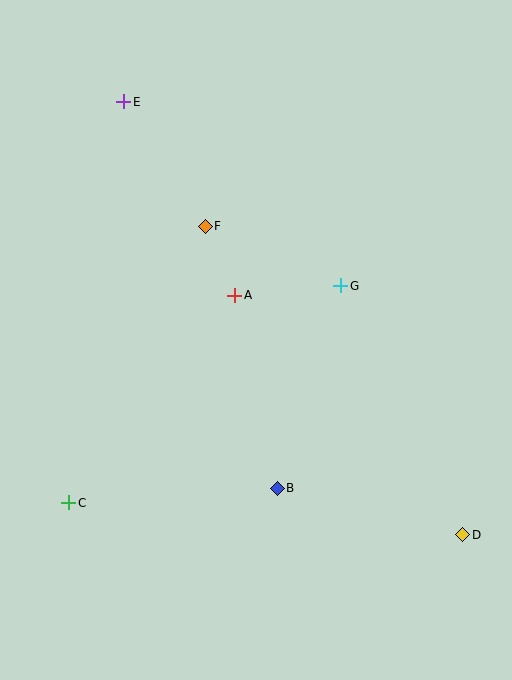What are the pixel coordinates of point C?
Point C is at (69, 503).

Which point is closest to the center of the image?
Point A at (235, 295) is closest to the center.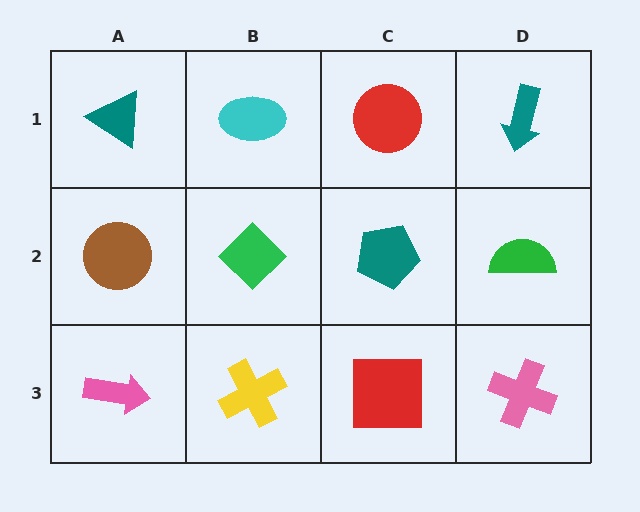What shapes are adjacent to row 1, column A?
A brown circle (row 2, column A), a cyan ellipse (row 1, column B).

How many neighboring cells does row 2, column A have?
3.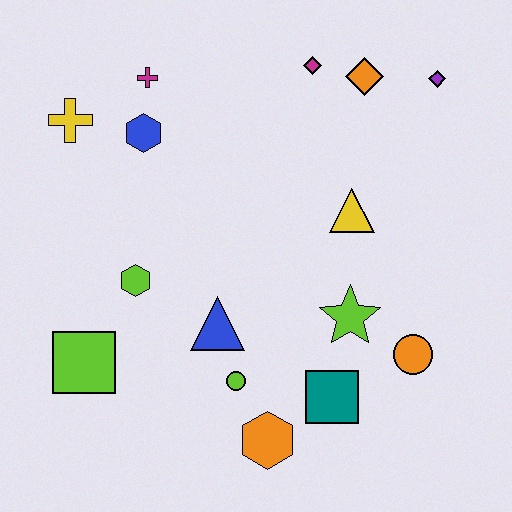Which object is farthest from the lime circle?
The purple diamond is farthest from the lime circle.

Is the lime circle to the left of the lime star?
Yes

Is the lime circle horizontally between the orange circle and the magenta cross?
Yes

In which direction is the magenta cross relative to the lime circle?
The magenta cross is above the lime circle.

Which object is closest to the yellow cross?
The blue hexagon is closest to the yellow cross.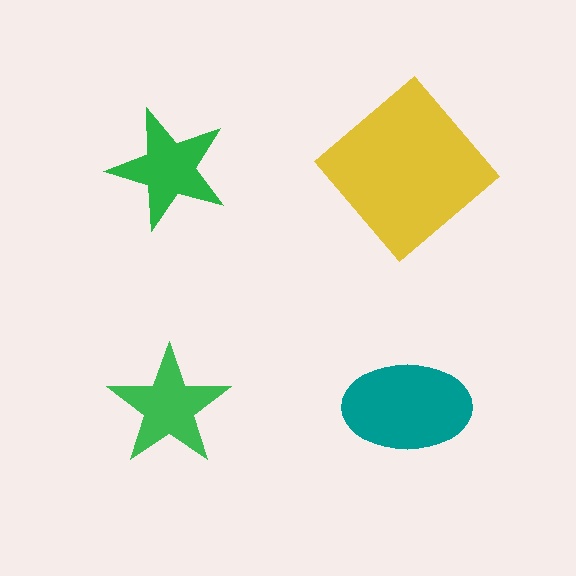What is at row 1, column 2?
A yellow diamond.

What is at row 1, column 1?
A green star.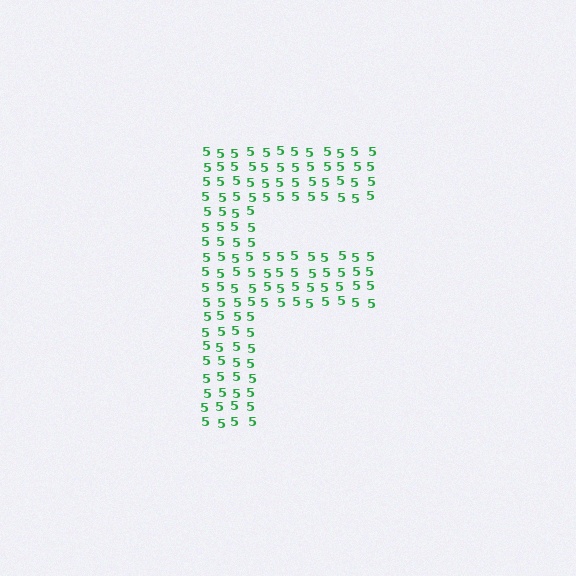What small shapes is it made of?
It is made of small digit 5's.